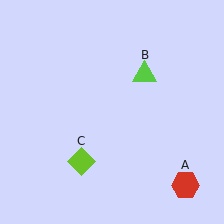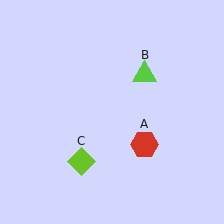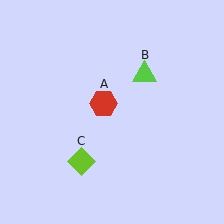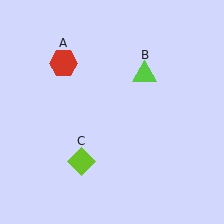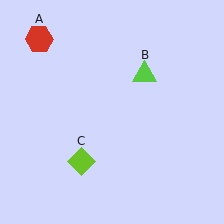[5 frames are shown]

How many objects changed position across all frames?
1 object changed position: red hexagon (object A).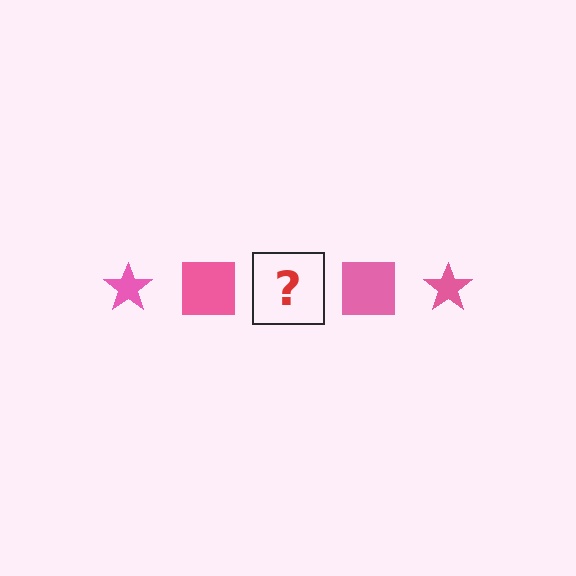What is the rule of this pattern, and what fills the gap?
The rule is that the pattern cycles through star, square shapes in pink. The gap should be filled with a pink star.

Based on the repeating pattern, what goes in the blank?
The blank should be a pink star.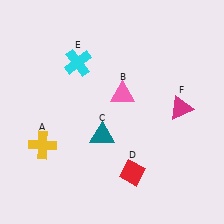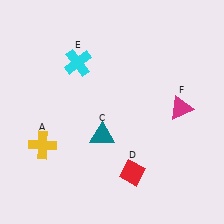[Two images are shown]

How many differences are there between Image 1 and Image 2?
There is 1 difference between the two images.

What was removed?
The pink triangle (B) was removed in Image 2.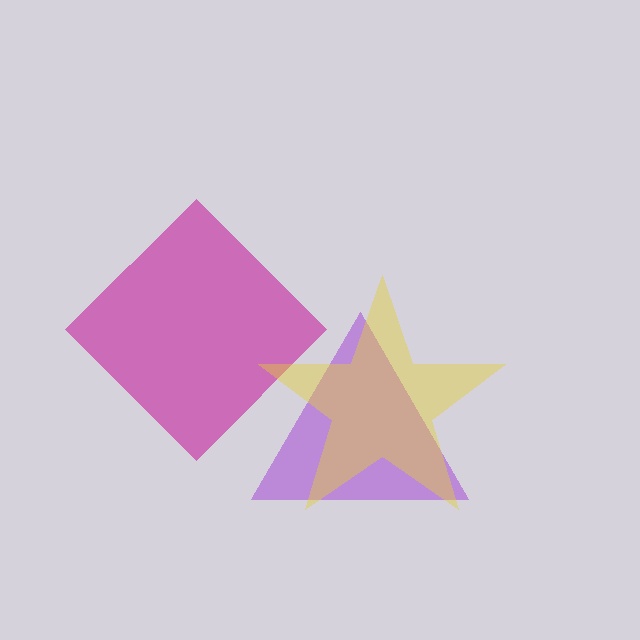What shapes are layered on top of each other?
The layered shapes are: a purple triangle, a magenta diamond, a yellow star.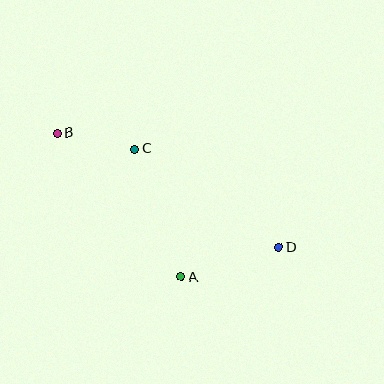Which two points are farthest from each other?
Points B and D are farthest from each other.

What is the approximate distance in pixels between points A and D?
The distance between A and D is approximately 101 pixels.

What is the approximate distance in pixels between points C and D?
The distance between C and D is approximately 174 pixels.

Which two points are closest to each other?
Points B and C are closest to each other.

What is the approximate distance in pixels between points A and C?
The distance between A and C is approximately 136 pixels.